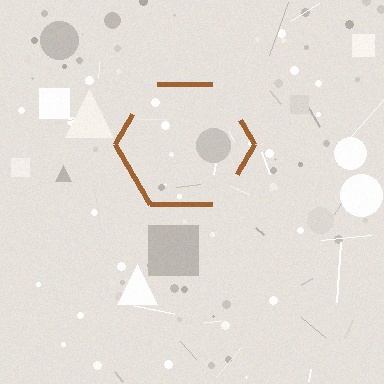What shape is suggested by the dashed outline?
The dashed outline suggests a hexagon.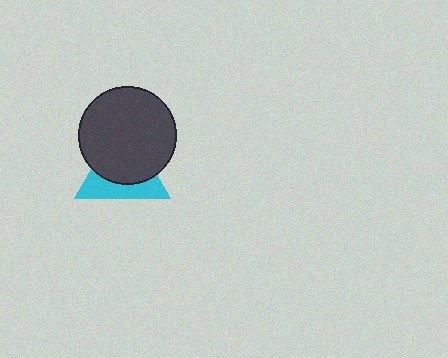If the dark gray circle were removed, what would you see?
You would see the complete cyan triangle.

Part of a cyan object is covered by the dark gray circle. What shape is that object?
It is a triangle.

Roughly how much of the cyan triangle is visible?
A small part of it is visible (roughly 40%).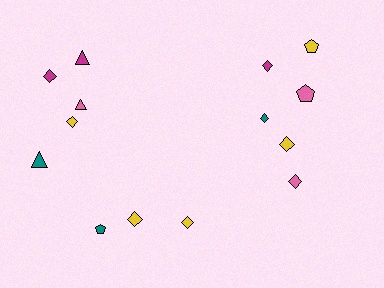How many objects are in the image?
There are 14 objects.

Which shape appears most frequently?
Diamond, with 8 objects.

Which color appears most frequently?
Yellow, with 5 objects.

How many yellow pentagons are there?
There is 1 yellow pentagon.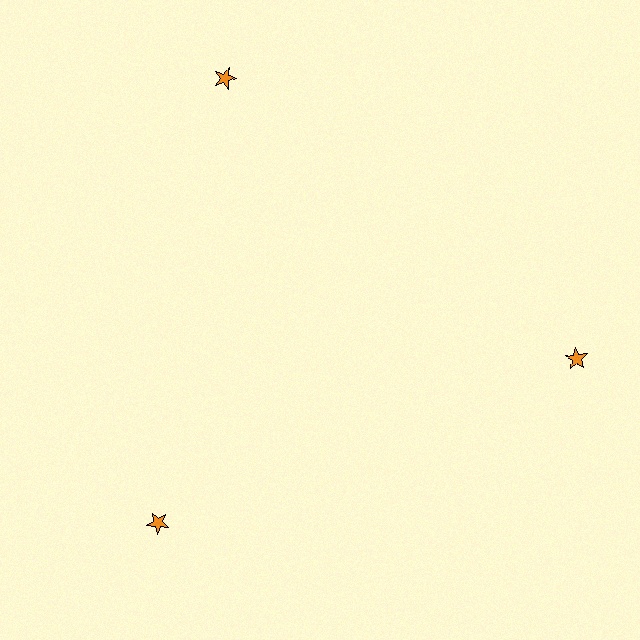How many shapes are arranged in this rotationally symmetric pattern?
There are 3 shapes, arranged in 3 groups of 1.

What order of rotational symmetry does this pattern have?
This pattern has 3-fold rotational symmetry.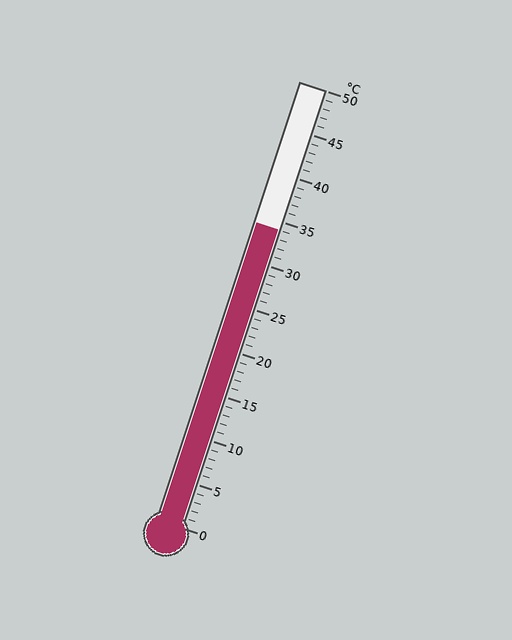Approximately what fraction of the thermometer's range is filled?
The thermometer is filled to approximately 70% of its range.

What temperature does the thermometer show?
The thermometer shows approximately 34°C.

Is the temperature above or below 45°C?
The temperature is below 45°C.